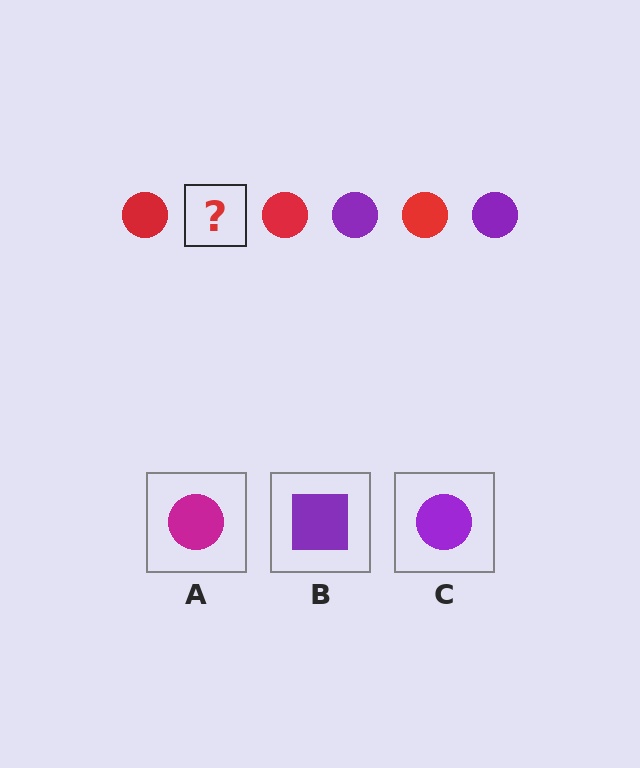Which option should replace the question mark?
Option C.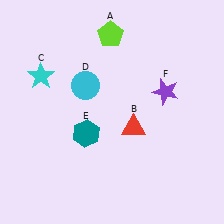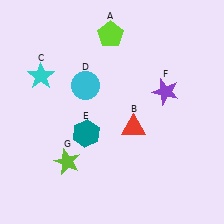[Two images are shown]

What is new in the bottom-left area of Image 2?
A lime star (G) was added in the bottom-left area of Image 2.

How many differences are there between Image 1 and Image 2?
There is 1 difference between the two images.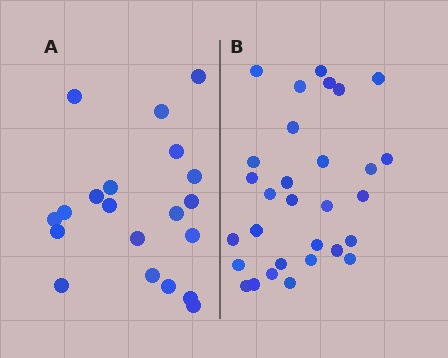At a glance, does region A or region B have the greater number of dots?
Region B (the right region) has more dots.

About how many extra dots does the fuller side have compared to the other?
Region B has roughly 10 or so more dots than region A.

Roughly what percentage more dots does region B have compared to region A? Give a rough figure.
About 50% more.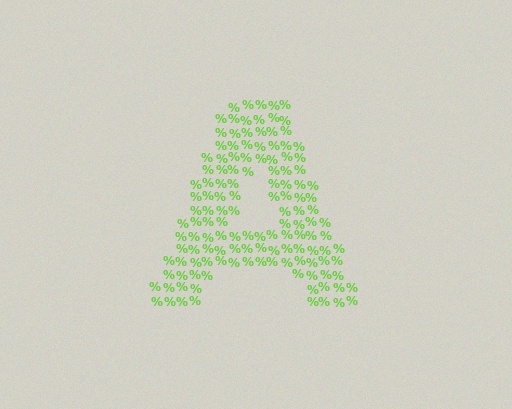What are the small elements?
The small elements are percent signs.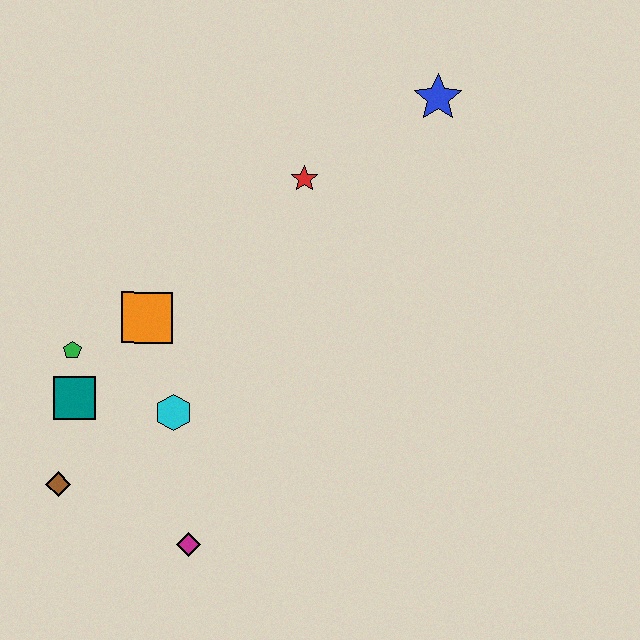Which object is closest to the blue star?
The red star is closest to the blue star.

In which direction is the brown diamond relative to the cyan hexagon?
The brown diamond is to the left of the cyan hexagon.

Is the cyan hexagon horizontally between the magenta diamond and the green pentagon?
Yes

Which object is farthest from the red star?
The brown diamond is farthest from the red star.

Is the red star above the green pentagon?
Yes